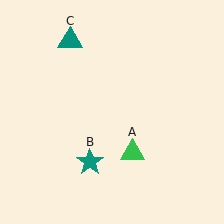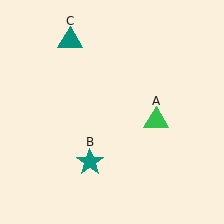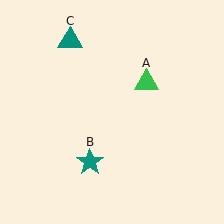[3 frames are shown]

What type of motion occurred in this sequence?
The green triangle (object A) rotated counterclockwise around the center of the scene.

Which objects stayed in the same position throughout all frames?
Teal star (object B) and teal triangle (object C) remained stationary.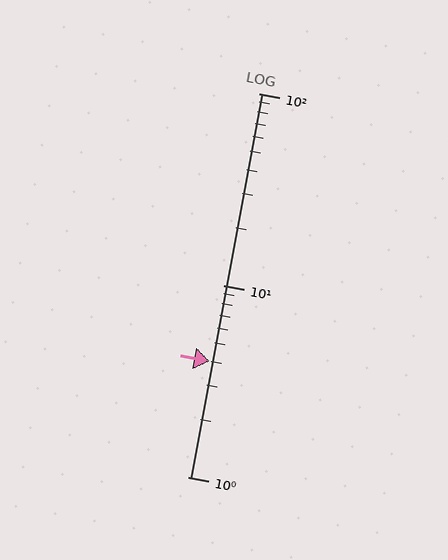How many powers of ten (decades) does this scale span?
The scale spans 2 decades, from 1 to 100.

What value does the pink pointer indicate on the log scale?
The pointer indicates approximately 4.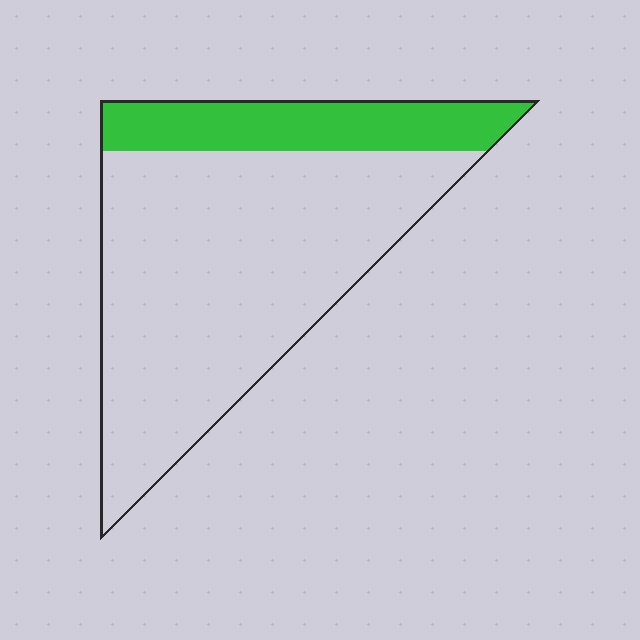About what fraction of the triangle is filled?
About one fifth (1/5).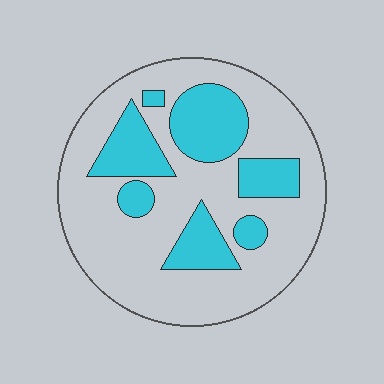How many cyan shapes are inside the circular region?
7.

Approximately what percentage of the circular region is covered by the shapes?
Approximately 30%.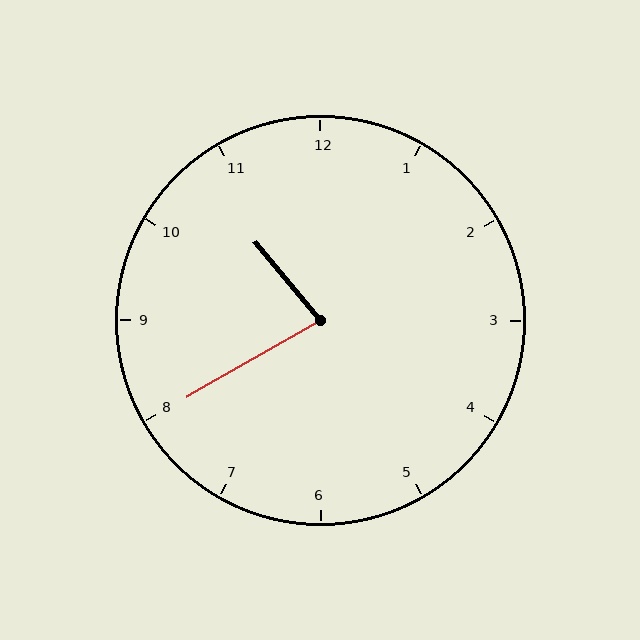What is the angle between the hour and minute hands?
Approximately 80 degrees.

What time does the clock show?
10:40.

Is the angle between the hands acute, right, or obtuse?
It is acute.